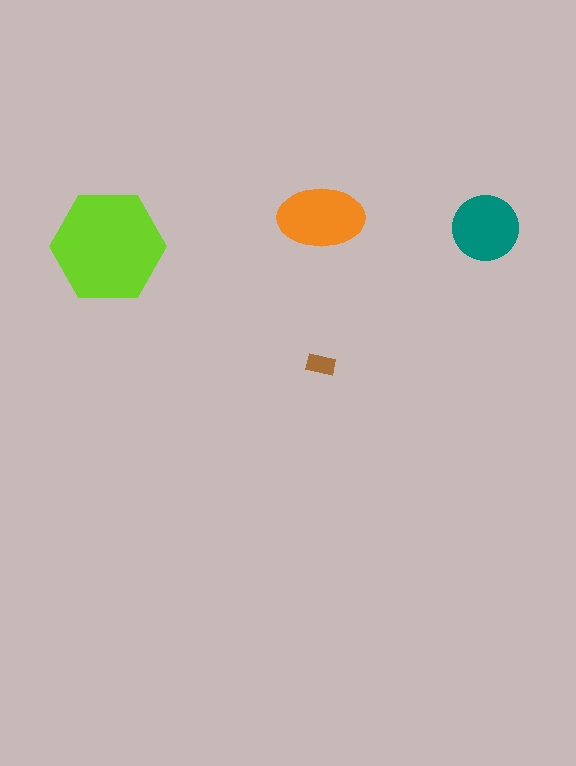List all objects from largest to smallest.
The lime hexagon, the orange ellipse, the teal circle, the brown rectangle.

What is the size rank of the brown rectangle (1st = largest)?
4th.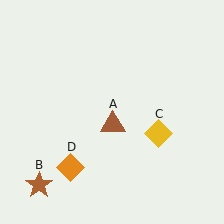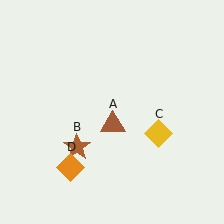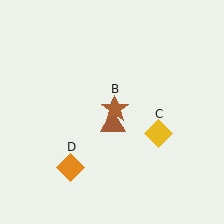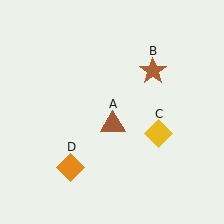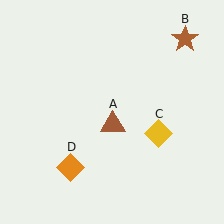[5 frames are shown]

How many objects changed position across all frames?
1 object changed position: brown star (object B).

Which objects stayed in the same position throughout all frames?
Brown triangle (object A) and yellow diamond (object C) and orange diamond (object D) remained stationary.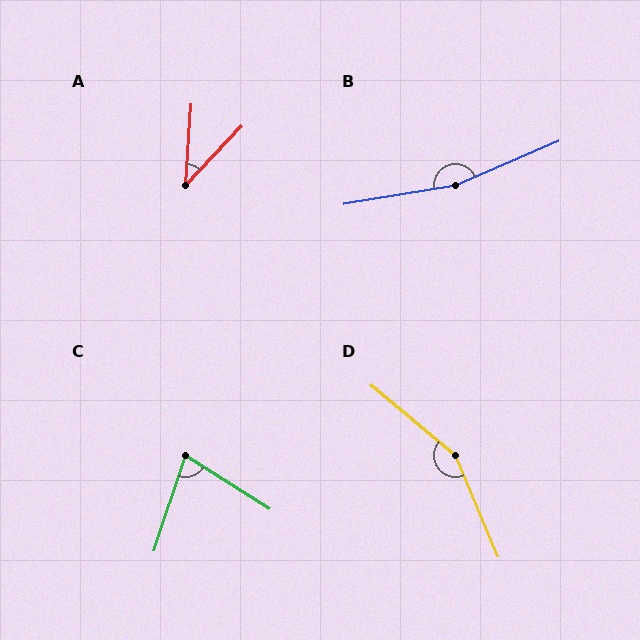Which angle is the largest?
B, at approximately 166 degrees.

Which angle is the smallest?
A, at approximately 39 degrees.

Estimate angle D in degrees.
Approximately 153 degrees.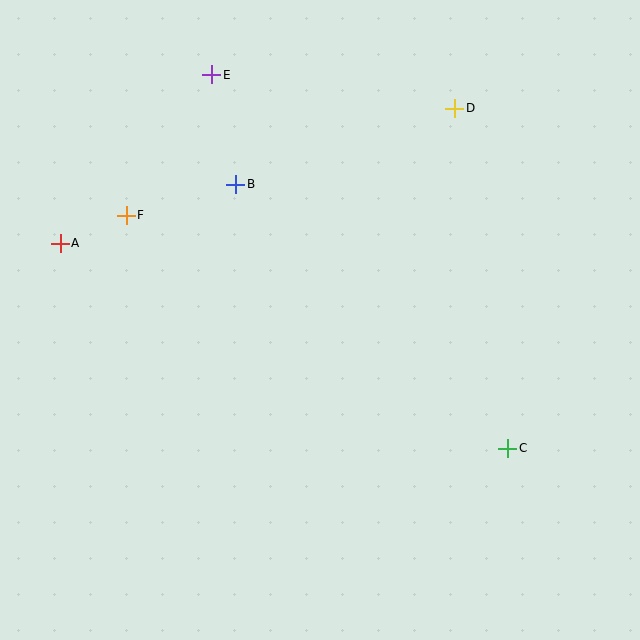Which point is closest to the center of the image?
Point B at (236, 184) is closest to the center.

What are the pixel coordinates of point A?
Point A is at (60, 243).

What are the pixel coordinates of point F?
Point F is at (126, 215).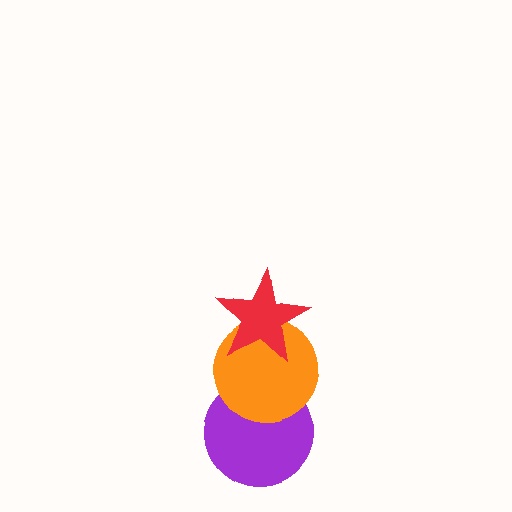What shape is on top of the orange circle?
The red star is on top of the orange circle.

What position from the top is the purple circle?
The purple circle is 3rd from the top.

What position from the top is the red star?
The red star is 1st from the top.